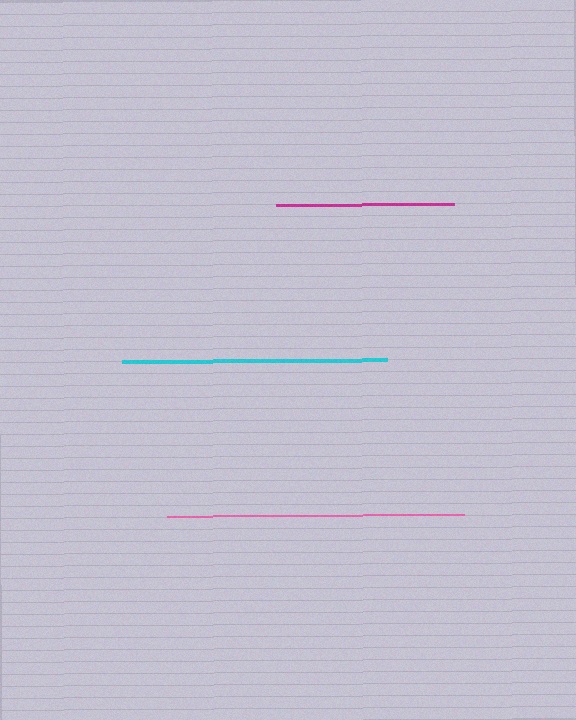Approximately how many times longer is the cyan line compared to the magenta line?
The cyan line is approximately 1.5 times the length of the magenta line.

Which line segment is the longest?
The pink line is the longest at approximately 297 pixels.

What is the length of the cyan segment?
The cyan segment is approximately 265 pixels long.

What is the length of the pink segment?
The pink segment is approximately 297 pixels long.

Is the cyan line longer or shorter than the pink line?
The pink line is longer than the cyan line.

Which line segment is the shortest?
The magenta line is the shortest at approximately 179 pixels.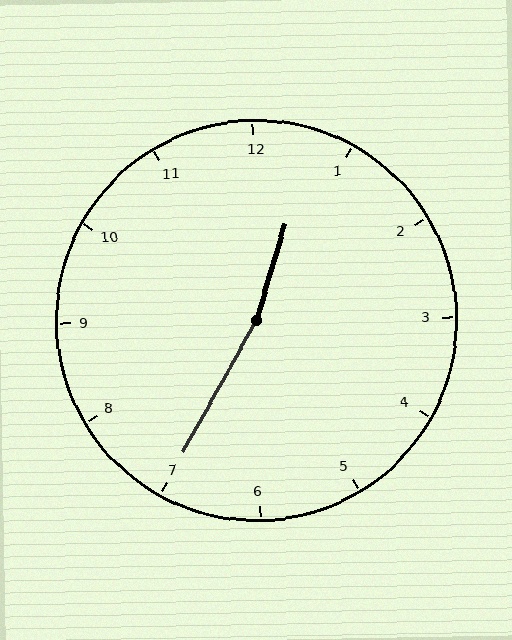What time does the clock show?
12:35.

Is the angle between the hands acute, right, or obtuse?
It is obtuse.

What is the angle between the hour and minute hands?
Approximately 168 degrees.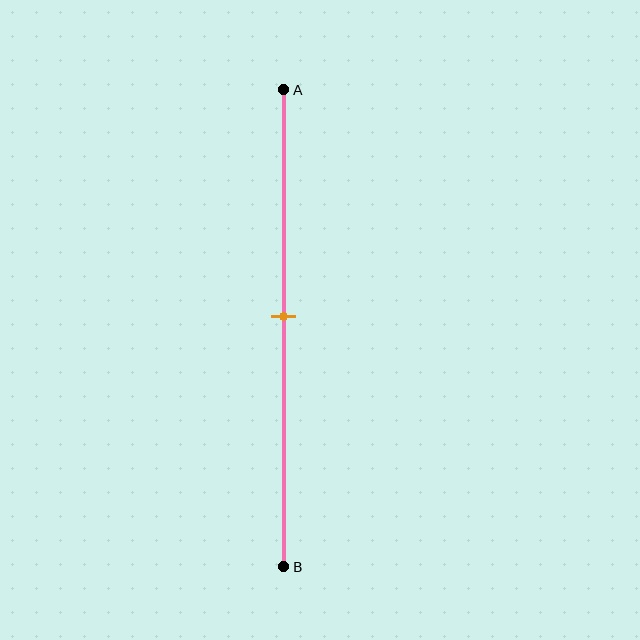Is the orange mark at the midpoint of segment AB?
Yes, the mark is approximately at the midpoint.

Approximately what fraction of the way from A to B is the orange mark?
The orange mark is approximately 50% of the way from A to B.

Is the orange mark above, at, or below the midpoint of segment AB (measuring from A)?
The orange mark is approximately at the midpoint of segment AB.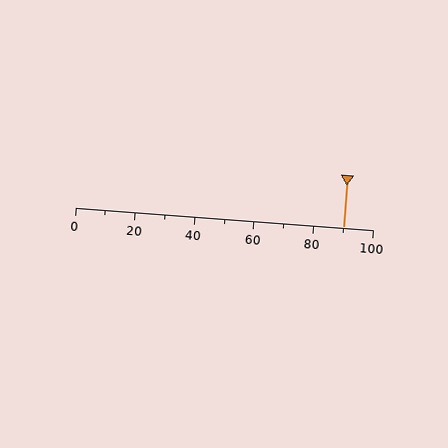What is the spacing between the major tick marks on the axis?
The major ticks are spaced 20 apart.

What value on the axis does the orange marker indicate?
The marker indicates approximately 90.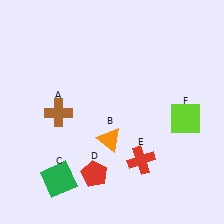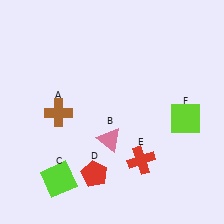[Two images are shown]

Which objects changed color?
B changed from orange to pink. C changed from green to lime.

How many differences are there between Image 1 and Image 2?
There are 2 differences between the two images.